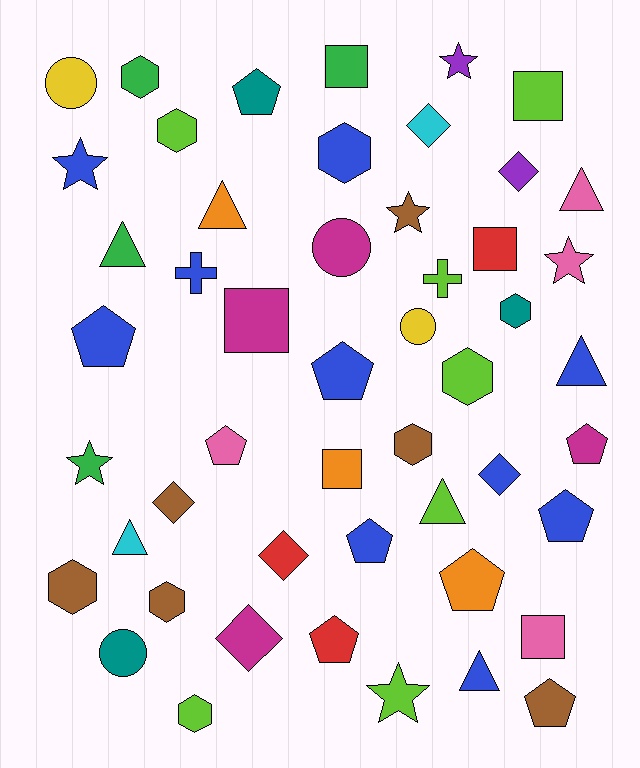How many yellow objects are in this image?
There are 2 yellow objects.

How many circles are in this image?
There are 4 circles.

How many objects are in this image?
There are 50 objects.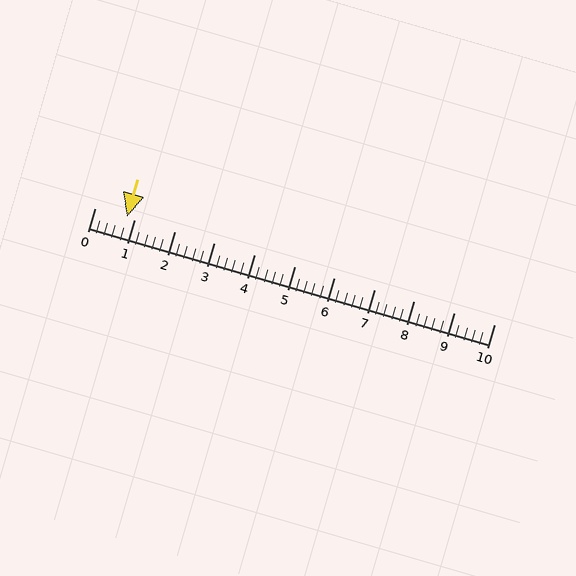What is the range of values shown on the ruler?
The ruler shows values from 0 to 10.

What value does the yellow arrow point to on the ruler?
The yellow arrow points to approximately 0.8.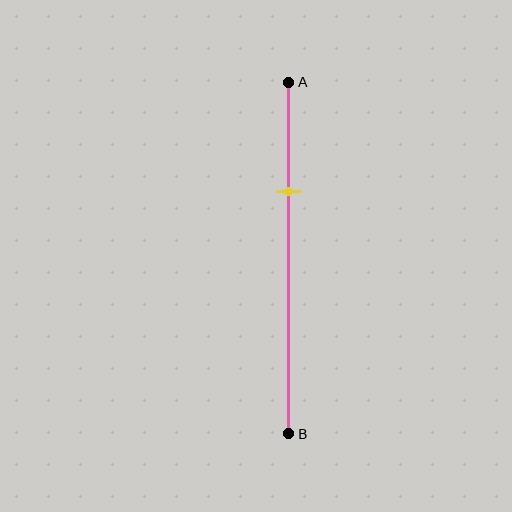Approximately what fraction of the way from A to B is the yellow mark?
The yellow mark is approximately 30% of the way from A to B.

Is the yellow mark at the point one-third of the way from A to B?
Yes, the mark is approximately at the one-third point.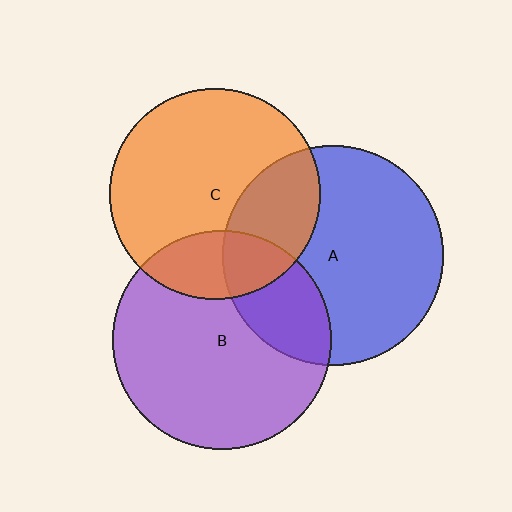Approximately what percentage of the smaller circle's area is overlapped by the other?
Approximately 30%.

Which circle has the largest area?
Circle A (blue).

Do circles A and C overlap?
Yes.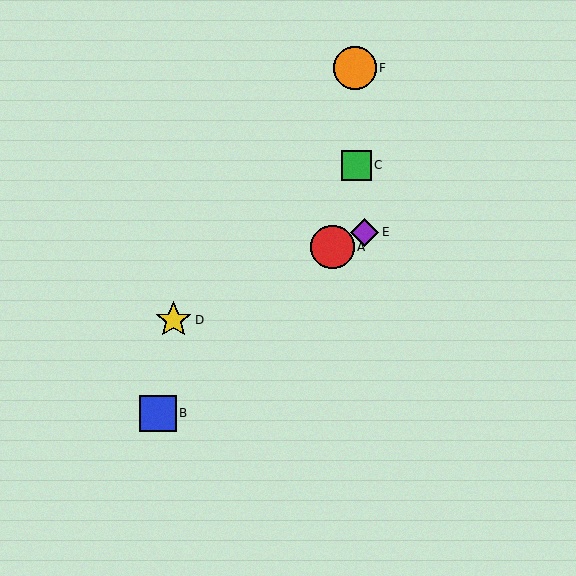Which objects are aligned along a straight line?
Objects A, D, E are aligned along a straight line.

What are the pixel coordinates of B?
Object B is at (158, 413).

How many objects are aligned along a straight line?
3 objects (A, D, E) are aligned along a straight line.